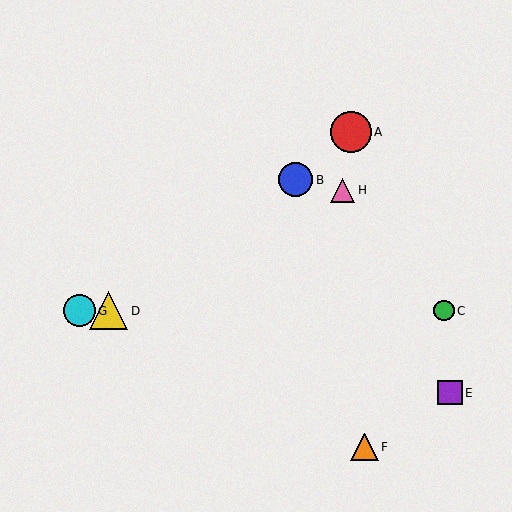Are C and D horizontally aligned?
Yes, both are at y≈311.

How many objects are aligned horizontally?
3 objects (C, D, G) are aligned horizontally.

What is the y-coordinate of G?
Object G is at y≈311.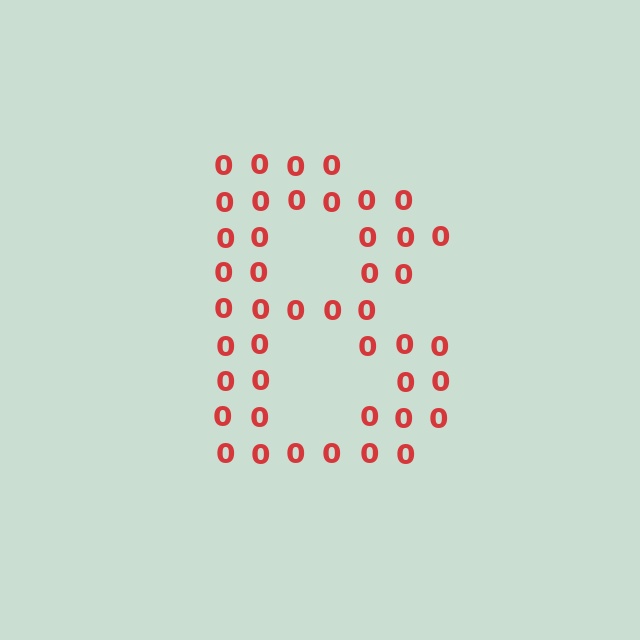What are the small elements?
The small elements are digit 0's.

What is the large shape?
The large shape is the letter B.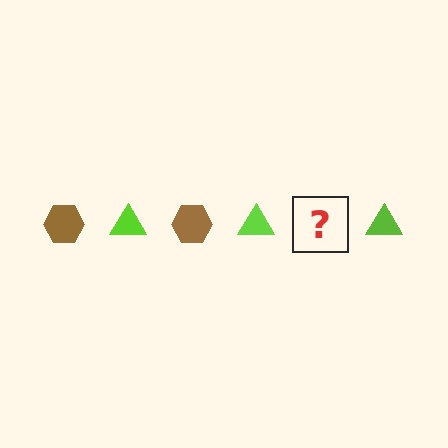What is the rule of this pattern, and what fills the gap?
The rule is that the pattern alternates between brown hexagon and lime triangle. The gap should be filled with a brown hexagon.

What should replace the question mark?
The question mark should be replaced with a brown hexagon.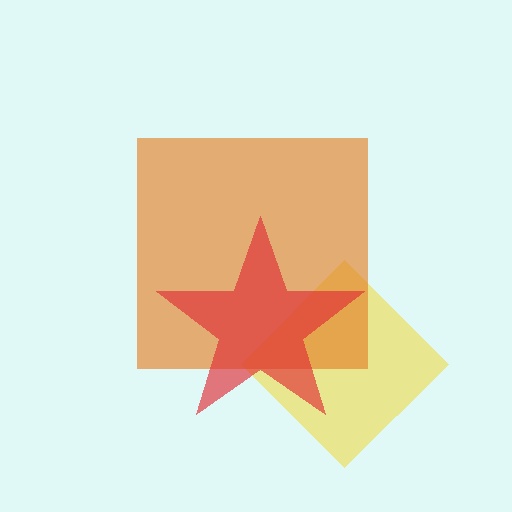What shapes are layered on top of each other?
The layered shapes are: a yellow diamond, an orange square, a red star.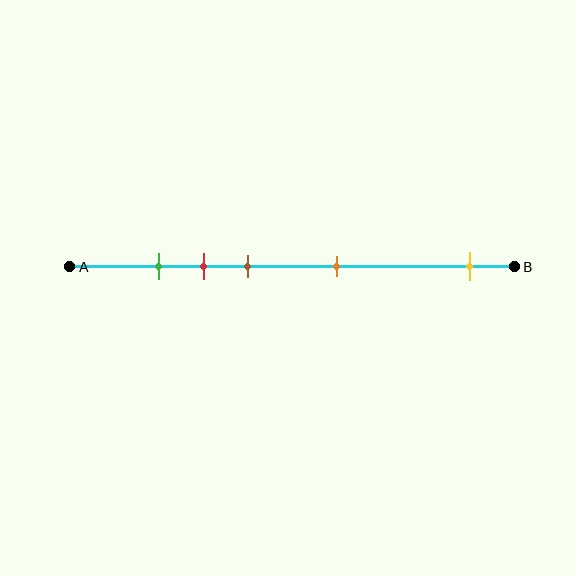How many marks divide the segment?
There are 5 marks dividing the segment.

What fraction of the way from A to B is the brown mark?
The brown mark is approximately 40% (0.4) of the way from A to B.